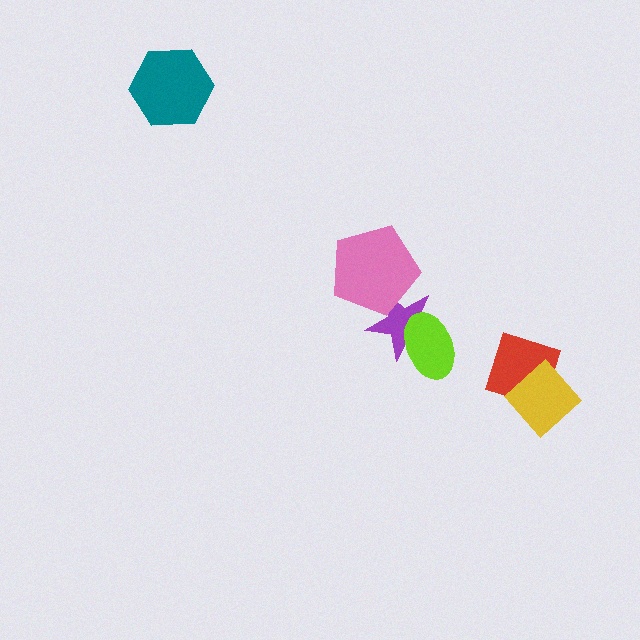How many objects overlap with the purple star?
2 objects overlap with the purple star.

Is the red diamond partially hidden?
Yes, it is partially covered by another shape.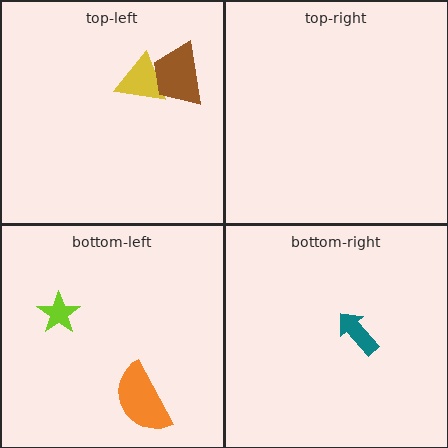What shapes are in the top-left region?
The yellow triangle, the brown trapezoid.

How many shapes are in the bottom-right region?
1.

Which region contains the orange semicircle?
The bottom-left region.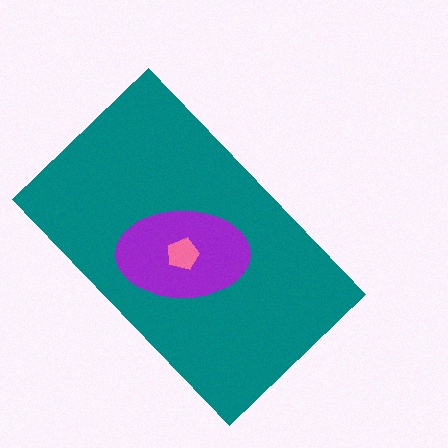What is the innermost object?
The pink pentagon.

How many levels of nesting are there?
3.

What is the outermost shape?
The teal rectangle.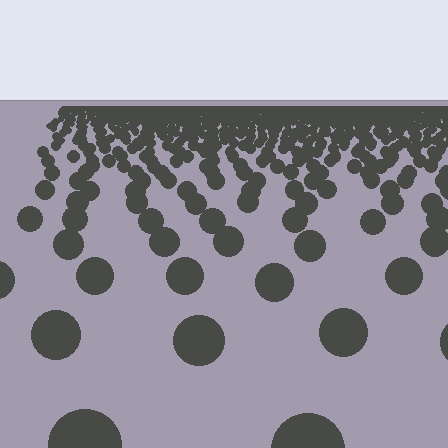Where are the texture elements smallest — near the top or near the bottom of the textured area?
Near the top.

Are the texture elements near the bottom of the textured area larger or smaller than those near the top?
Larger. Near the bottom, elements are closer to the viewer and appear at a bigger on-screen size.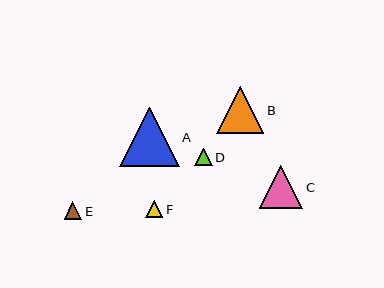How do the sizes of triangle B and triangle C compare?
Triangle B and triangle C are approximately the same size.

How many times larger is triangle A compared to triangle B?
Triangle A is approximately 1.3 times the size of triangle B.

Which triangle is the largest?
Triangle A is the largest with a size of approximately 59 pixels.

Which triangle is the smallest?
Triangle F is the smallest with a size of approximately 17 pixels.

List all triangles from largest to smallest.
From largest to smallest: A, B, C, E, D, F.